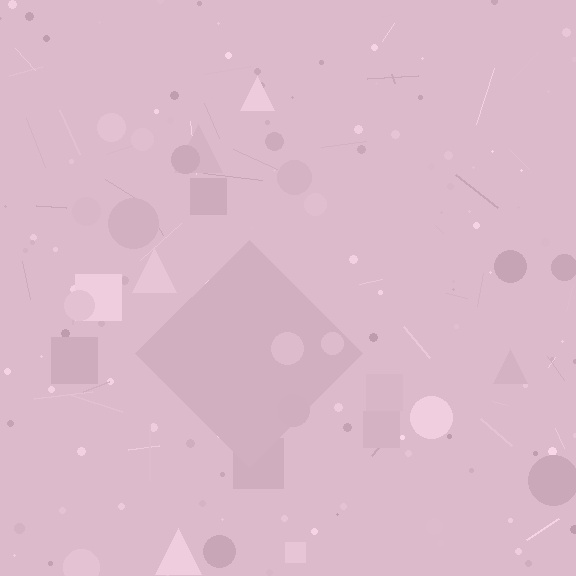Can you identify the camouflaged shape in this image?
The camouflaged shape is a diamond.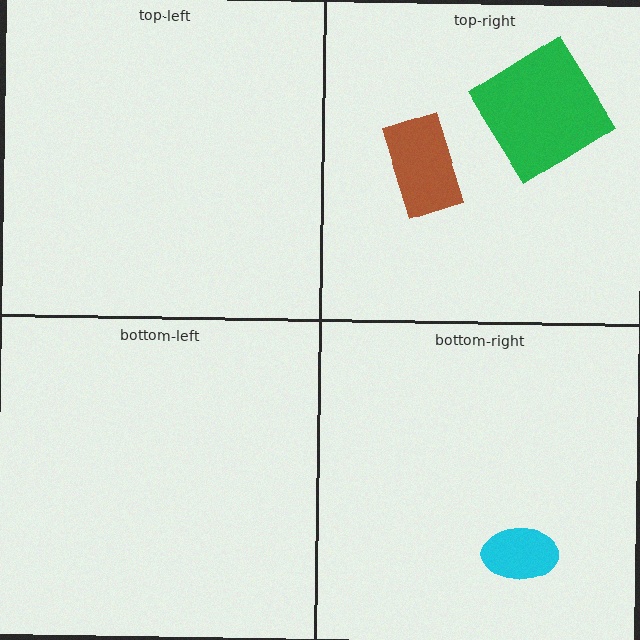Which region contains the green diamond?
The top-right region.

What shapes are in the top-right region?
The brown rectangle, the green diamond.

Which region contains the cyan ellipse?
The bottom-right region.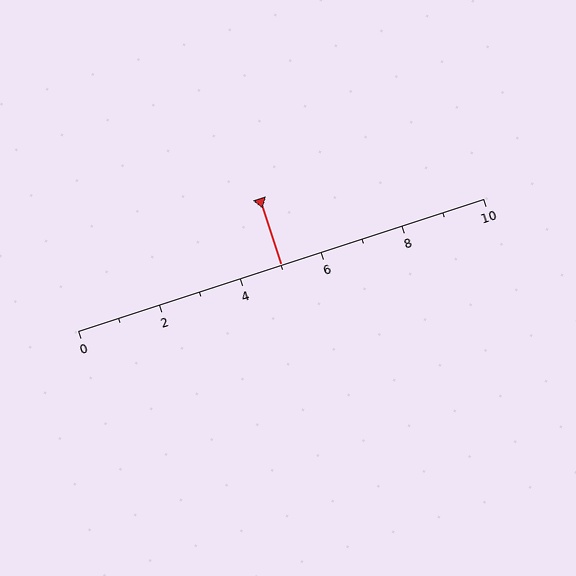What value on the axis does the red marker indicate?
The marker indicates approximately 5.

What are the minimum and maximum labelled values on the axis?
The axis runs from 0 to 10.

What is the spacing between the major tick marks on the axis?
The major ticks are spaced 2 apart.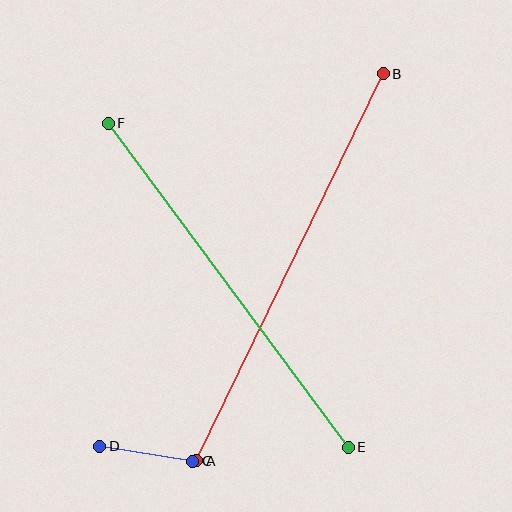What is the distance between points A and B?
The distance is approximately 430 pixels.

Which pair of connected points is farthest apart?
Points A and B are farthest apart.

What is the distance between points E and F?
The distance is approximately 403 pixels.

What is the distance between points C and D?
The distance is approximately 94 pixels.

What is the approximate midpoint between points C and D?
The midpoint is at approximately (146, 454) pixels.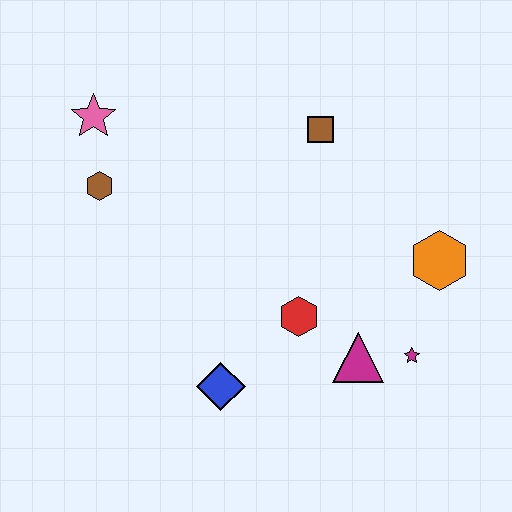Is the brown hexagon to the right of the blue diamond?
No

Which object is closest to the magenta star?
The magenta triangle is closest to the magenta star.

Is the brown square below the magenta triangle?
No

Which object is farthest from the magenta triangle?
The pink star is farthest from the magenta triangle.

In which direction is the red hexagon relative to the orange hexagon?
The red hexagon is to the left of the orange hexagon.